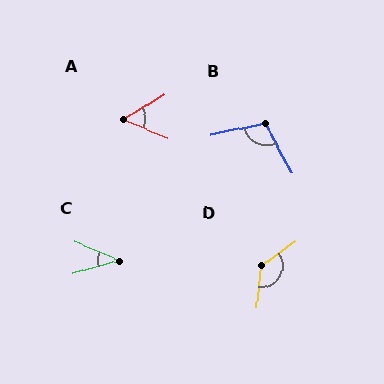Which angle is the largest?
D, at approximately 132 degrees.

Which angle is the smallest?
C, at approximately 39 degrees.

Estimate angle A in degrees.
Approximately 54 degrees.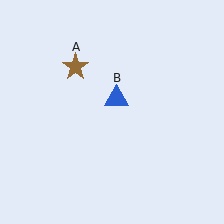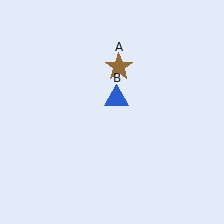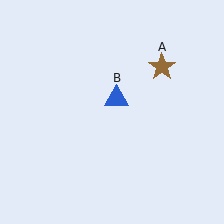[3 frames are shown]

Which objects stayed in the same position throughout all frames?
Blue triangle (object B) remained stationary.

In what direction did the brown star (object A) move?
The brown star (object A) moved right.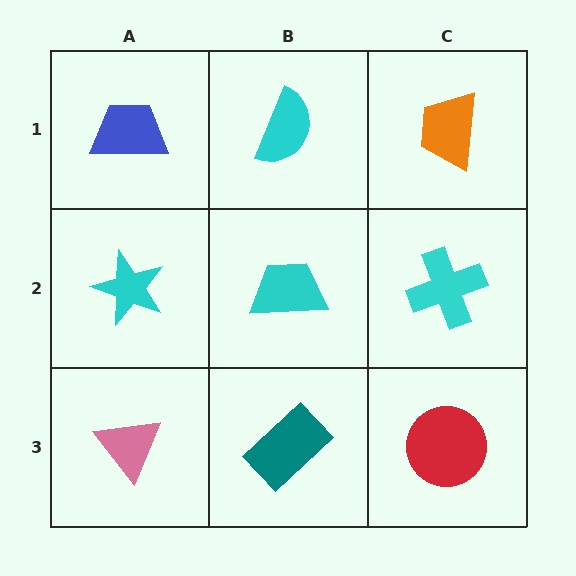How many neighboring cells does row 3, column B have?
3.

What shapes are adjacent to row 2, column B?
A cyan semicircle (row 1, column B), a teal rectangle (row 3, column B), a cyan star (row 2, column A), a cyan cross (row 2, column C).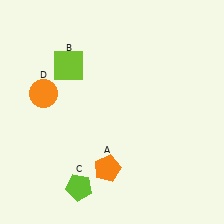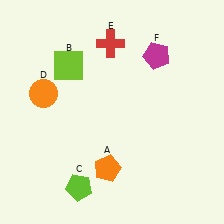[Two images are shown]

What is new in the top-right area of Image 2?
A magenta pentagon (F) was added in the top-right area of Image 2.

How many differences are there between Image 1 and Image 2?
There are 2 differences between the two images.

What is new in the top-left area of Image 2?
A red cross (E) was added in the top-left area of Image 2.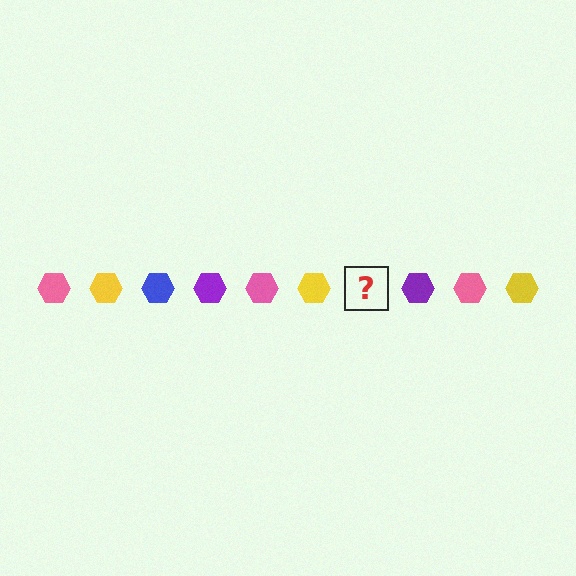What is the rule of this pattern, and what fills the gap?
The rule is that the pattern cycles through pink, yellow, blue, purple hexagons. The gap should be filled with a blue hexagon.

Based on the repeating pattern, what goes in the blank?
The blank should be a blue hexagon.